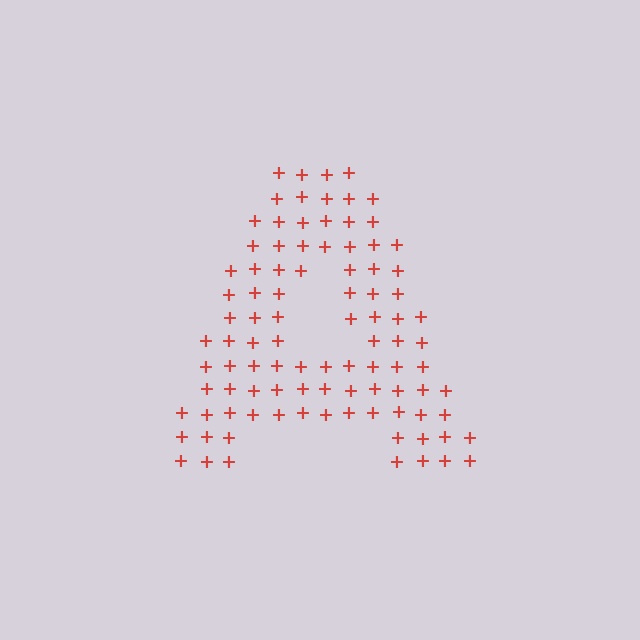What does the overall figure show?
The overall figure shows the letter A.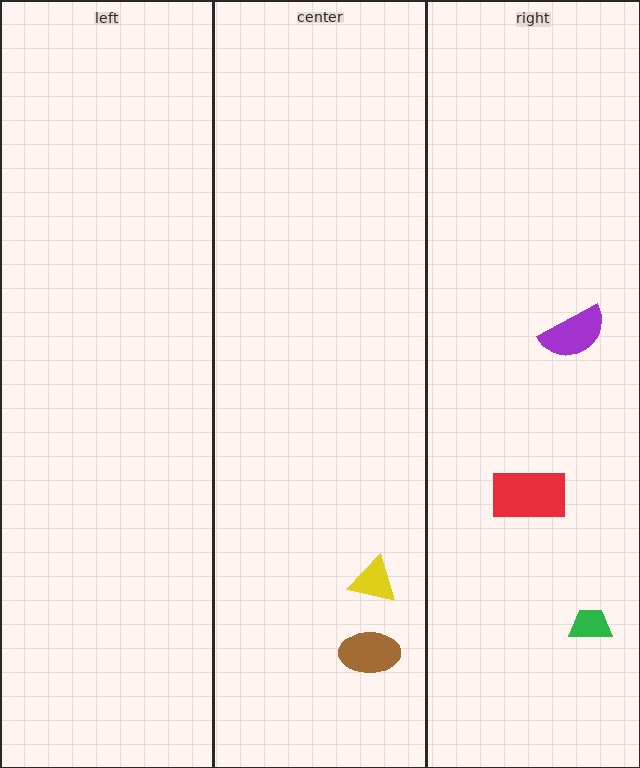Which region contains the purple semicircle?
The right region.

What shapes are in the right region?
The green trapezoid, the purple semicircle, the red rectangle.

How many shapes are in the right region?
3.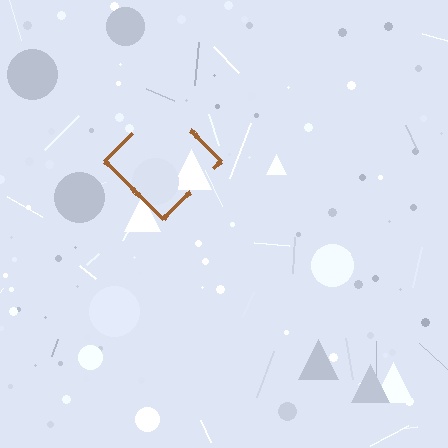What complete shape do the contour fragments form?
The contour fragments form a diamond.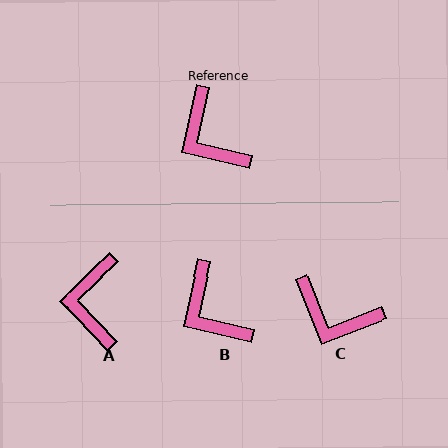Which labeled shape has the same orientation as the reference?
B.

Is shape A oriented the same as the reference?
No, it is off by about 34 degrees.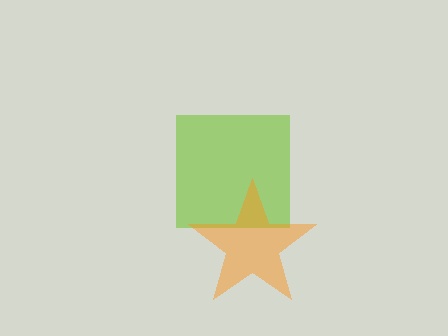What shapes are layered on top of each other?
The layered shapes are: a lime square, an orange star.